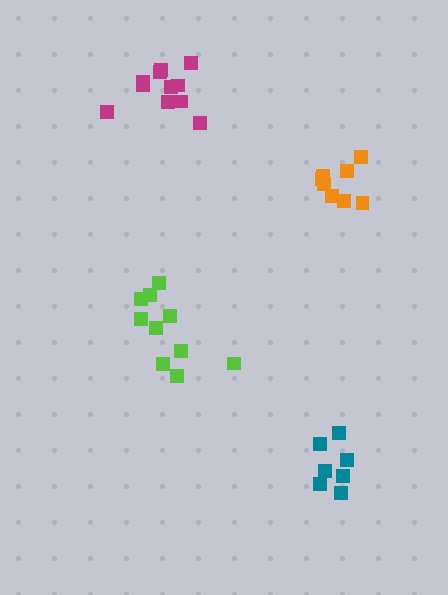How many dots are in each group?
Group 1: 8 dots, Group 2: 10 dots, Group 3: 11 dots, Group 4: 7 dots (36 total).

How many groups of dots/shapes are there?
There are 4 groups.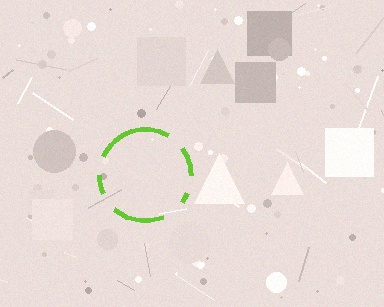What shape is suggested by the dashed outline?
The dashed outline suggests a circle.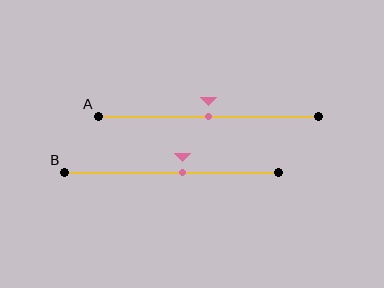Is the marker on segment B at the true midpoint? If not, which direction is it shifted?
No, the marker on segment B is shifted to the right by about 5% of the segment length.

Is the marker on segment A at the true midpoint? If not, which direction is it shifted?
Yes, the marker on segment A is at the true midpoint.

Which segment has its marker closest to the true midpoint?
Segment A has its marker closest to the true midpoint.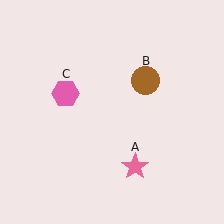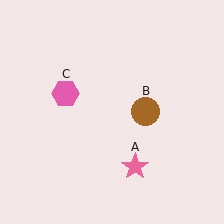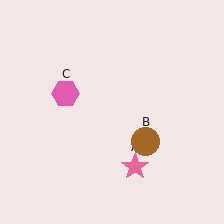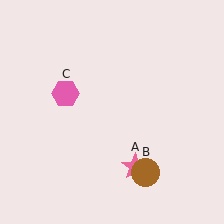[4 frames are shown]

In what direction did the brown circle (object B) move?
The brown circle (object B) moved down.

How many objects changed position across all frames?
1 object changed position: brown circle (object B).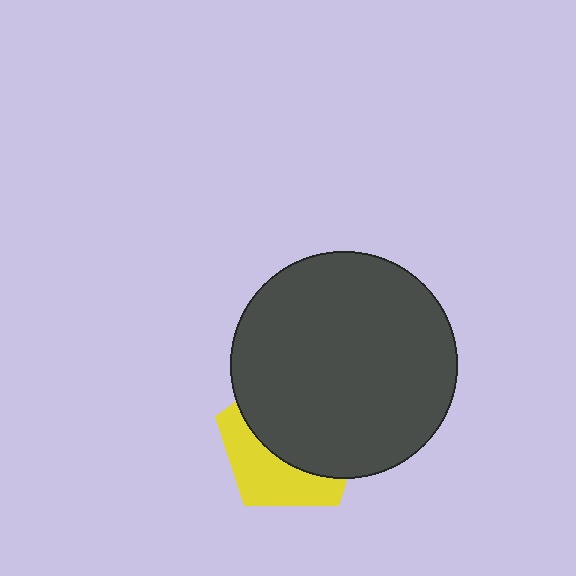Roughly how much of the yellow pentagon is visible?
A small part of it is visible (roughly 38%).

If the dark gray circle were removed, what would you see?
You would see the complete yellow pentagon.